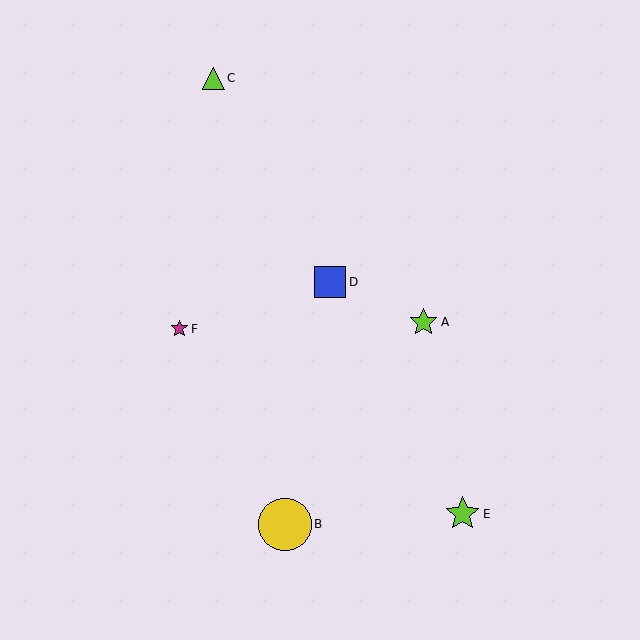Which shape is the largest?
The yellow circle (labeled B) is the largest.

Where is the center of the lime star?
The center of the lime star is at (463, 514).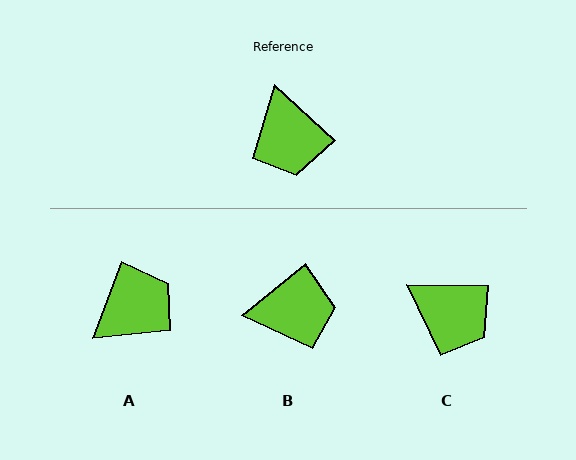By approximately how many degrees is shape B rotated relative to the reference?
Approximately 82 degrees counter-clockwise.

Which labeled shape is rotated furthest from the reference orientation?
A, about 113 degrees away.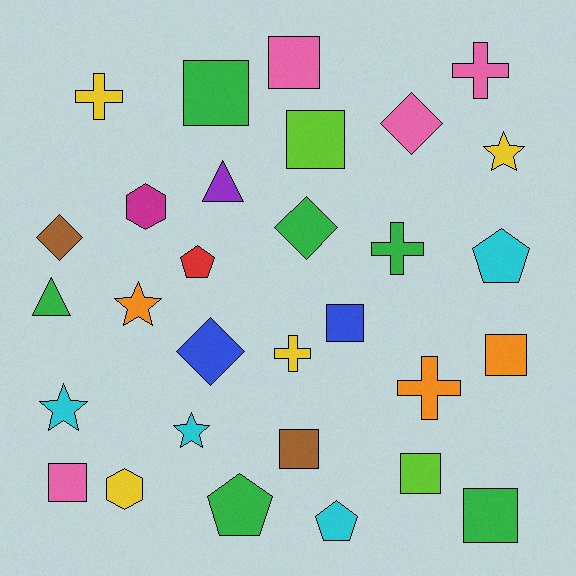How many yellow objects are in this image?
There are 4 yellow objects.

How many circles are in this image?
There are no circles.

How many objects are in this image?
There are 30 objects.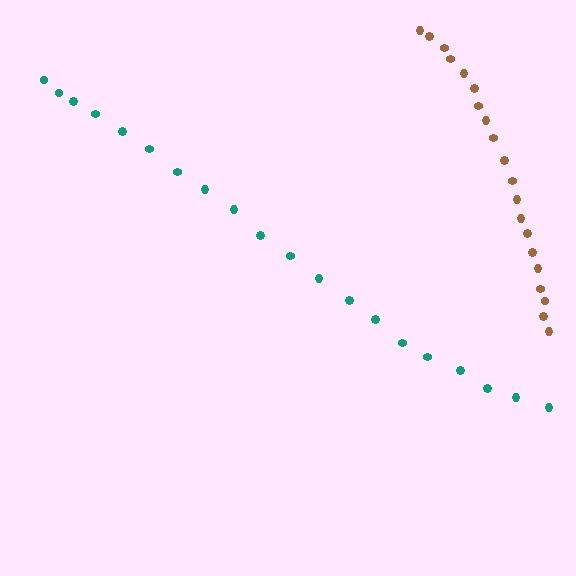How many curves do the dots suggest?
There are 2 distinct paths.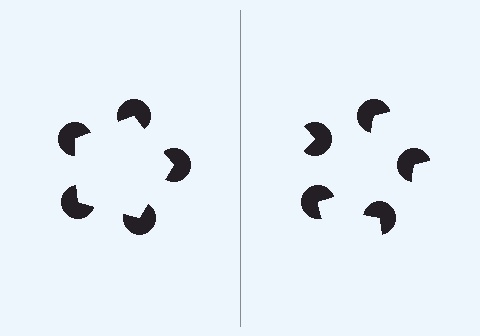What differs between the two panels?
The pac-man discs are positioned identically on both sides; only the wedge orientations differ. On the left they align to a pentagon; on the right they are misaligned.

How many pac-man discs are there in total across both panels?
10 — 5 on each side.